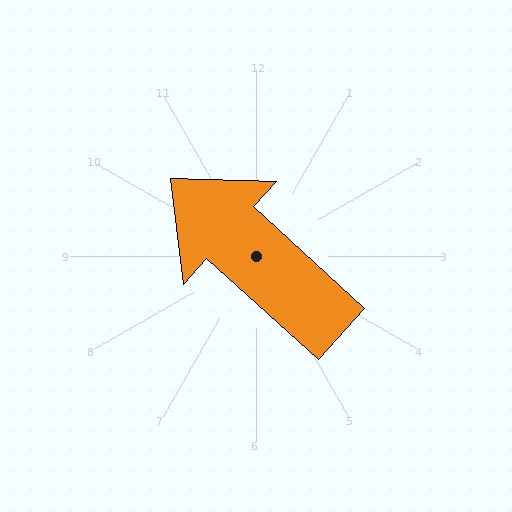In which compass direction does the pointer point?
Northwest.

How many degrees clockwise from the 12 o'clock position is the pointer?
Approximately 312 degrees.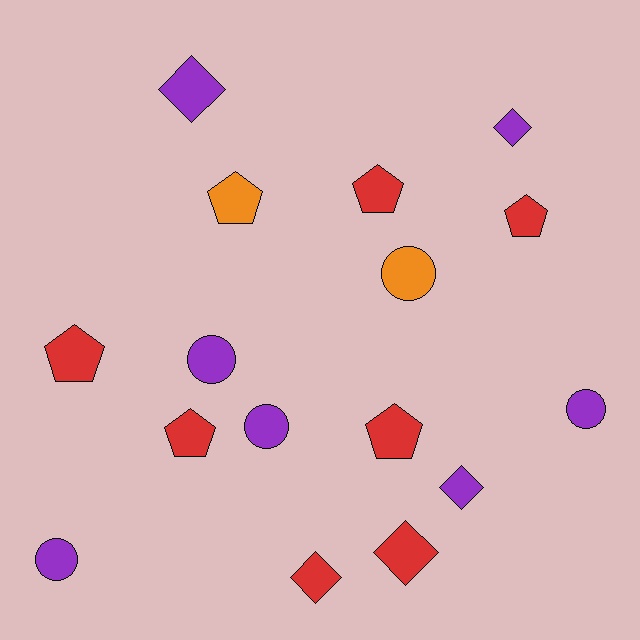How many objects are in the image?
There are 16 objects.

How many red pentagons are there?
There are 5 red pentagons.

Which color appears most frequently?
Purple, with 7 objects.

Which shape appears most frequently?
Pentagon, with 6 objects.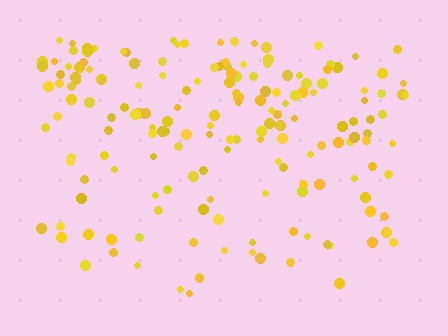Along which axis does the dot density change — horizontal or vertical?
Vertical.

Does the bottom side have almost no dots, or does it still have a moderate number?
Still a moderate number, just noticeably fewer than the top.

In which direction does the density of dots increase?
From bottom to top, with the top side densest.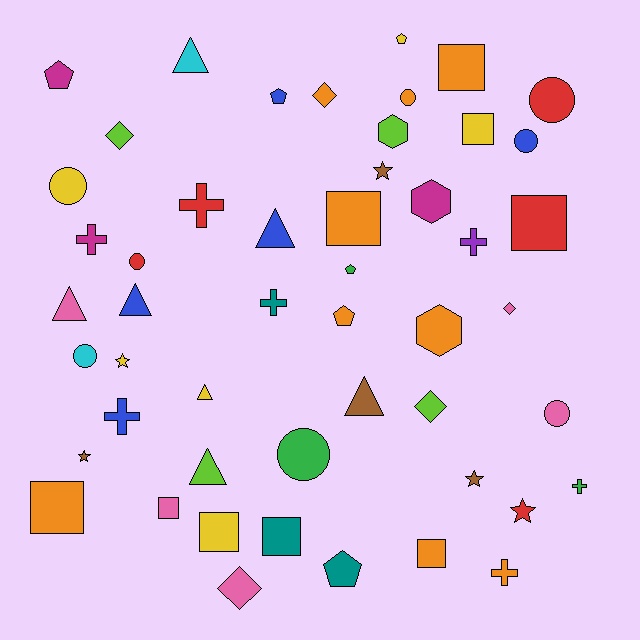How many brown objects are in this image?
There are 4 brown objects.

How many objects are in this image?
There are 50 objects.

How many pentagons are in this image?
There are 6 pentagons.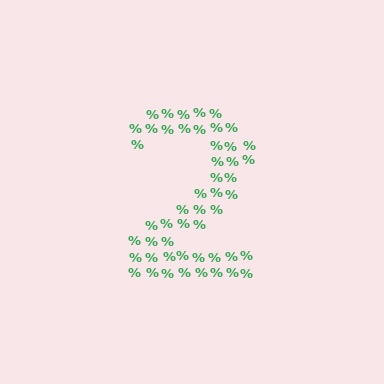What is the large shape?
The large shape is the digit 2.